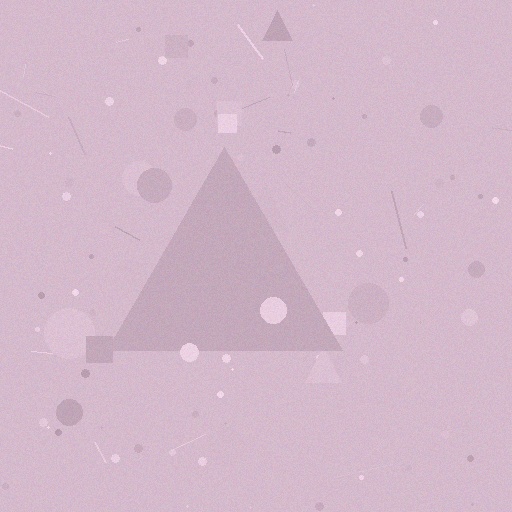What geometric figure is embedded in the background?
A triangle is embedded in the background.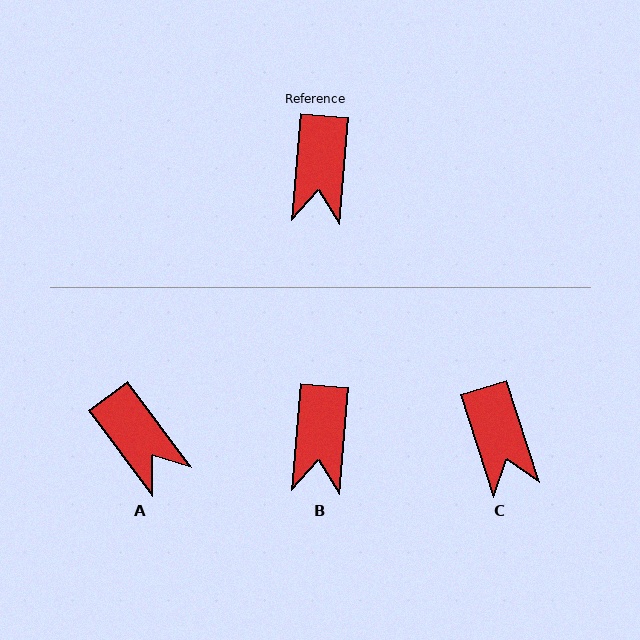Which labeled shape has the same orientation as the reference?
B.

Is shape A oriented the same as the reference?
No, it is off by about 42 degrees.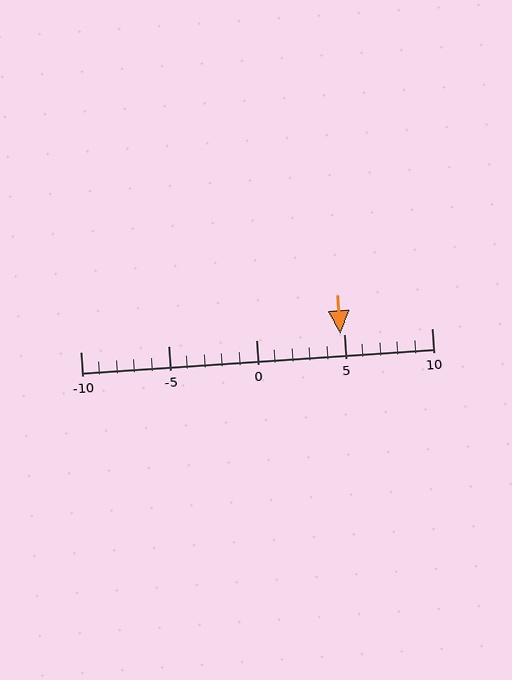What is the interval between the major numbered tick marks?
The major tick marks are spaced 5 units apart.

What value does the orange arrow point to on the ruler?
The orange arrow points to approximately 5.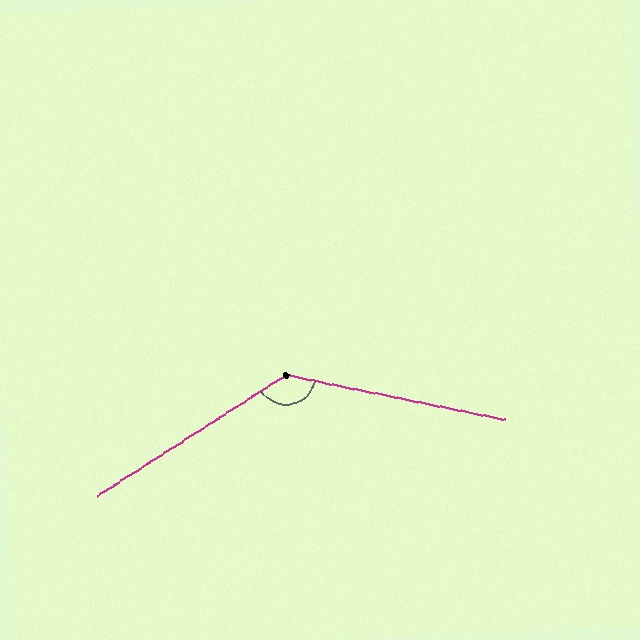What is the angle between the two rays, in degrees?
Approximately 136 degrees.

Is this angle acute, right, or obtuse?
It is obtuse.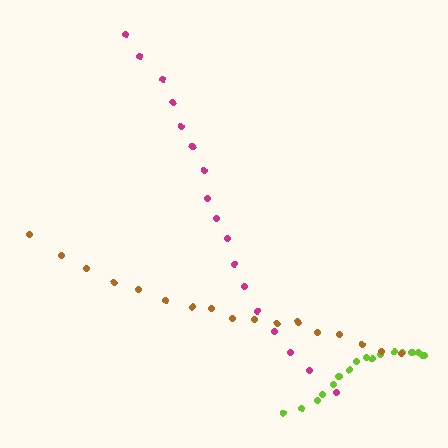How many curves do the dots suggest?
There are 3 distinct paths.